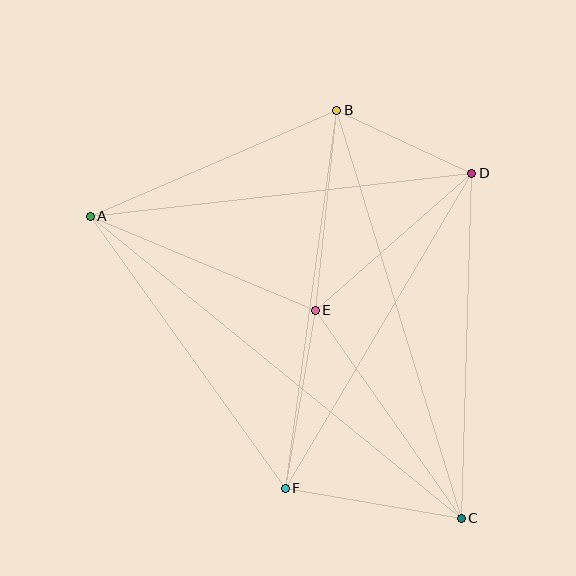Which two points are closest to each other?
Points B and D are closest to each other.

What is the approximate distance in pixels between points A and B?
The distance between A and B is approximately 268 pixels.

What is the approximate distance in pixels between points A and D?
The distance between A and D is approximately 384 pixels.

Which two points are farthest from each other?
Points A and C are farthest from each other.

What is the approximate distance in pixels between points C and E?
The distance between C and E is approximately 254 pixels.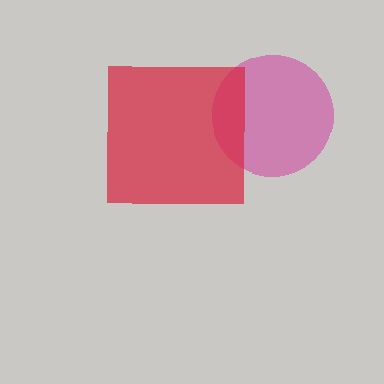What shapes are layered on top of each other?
The layered shapes are: a magenta circle, a red square.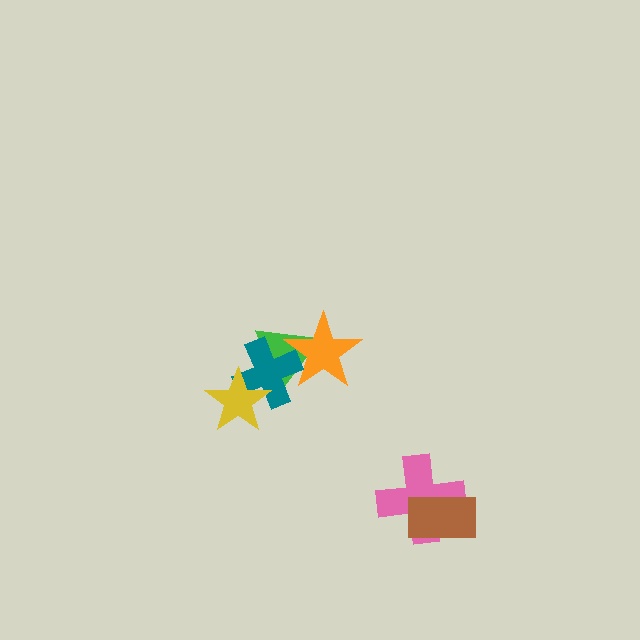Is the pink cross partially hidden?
Yes, it is partially covered by another shape.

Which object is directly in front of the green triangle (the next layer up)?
The orange star is directly in front of the green triangle.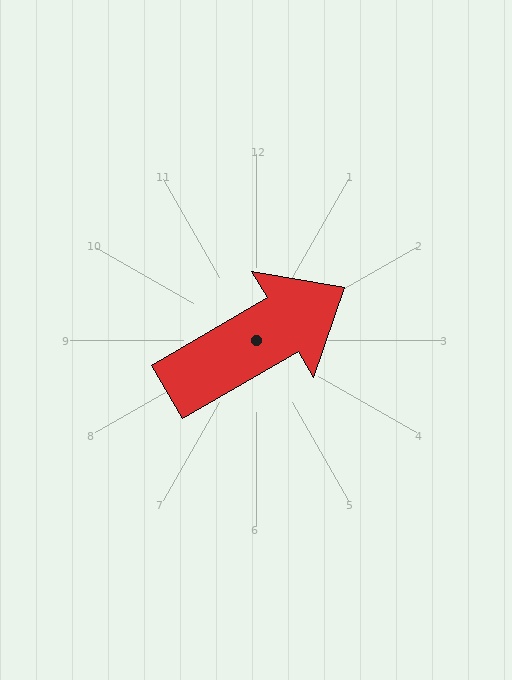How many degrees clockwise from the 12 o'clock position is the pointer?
Approximately 60 degrees.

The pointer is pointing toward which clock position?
Roughly 2 o'clock.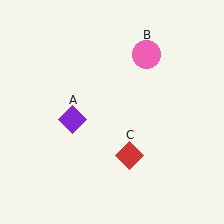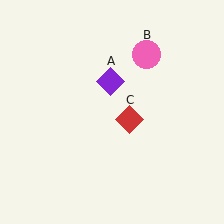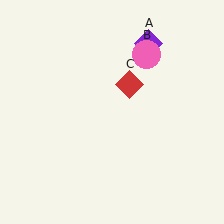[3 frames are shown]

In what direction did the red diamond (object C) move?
The red diamond (object C) moved up.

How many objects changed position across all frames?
2 objects changed position: purple diamond (object A), red diamond (object C).